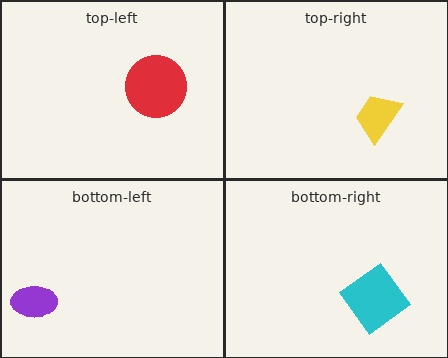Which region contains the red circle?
The top-left region.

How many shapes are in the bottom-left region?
1.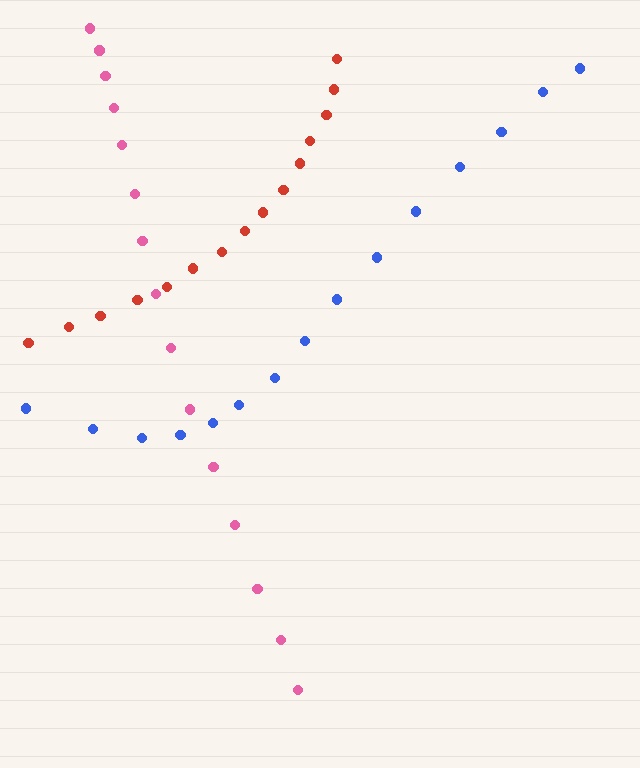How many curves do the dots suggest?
There are 3 distinct paths.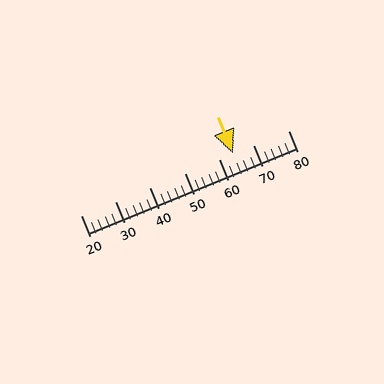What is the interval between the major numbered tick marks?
The major tick marks are spaced 10 units apart.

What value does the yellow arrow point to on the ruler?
The yellow arrow points to approximately 64.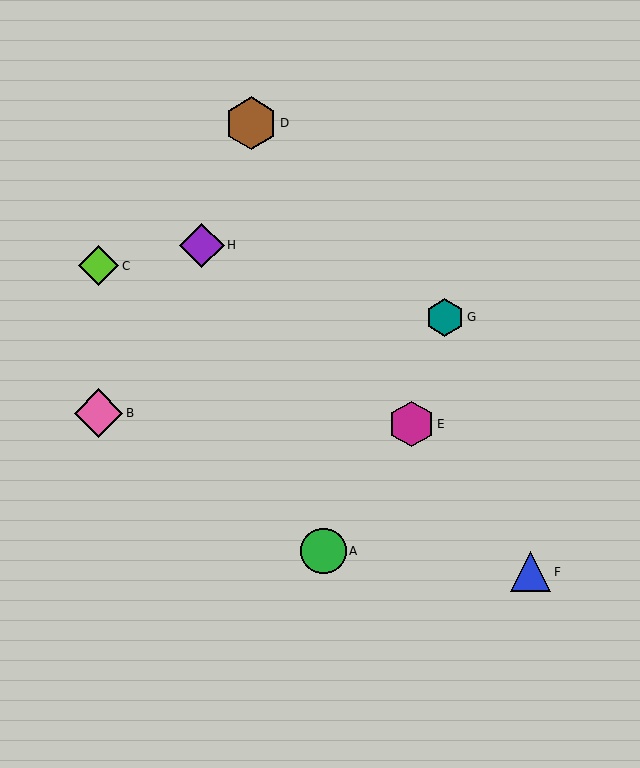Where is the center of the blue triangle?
The center of the blue triangle is at (531, 572).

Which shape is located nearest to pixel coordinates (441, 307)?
The teal hexagon (labeled G) at (445, 317) is nearest to that location.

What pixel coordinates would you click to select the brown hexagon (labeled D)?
Click at (251, 123) to select the brown hexagon D.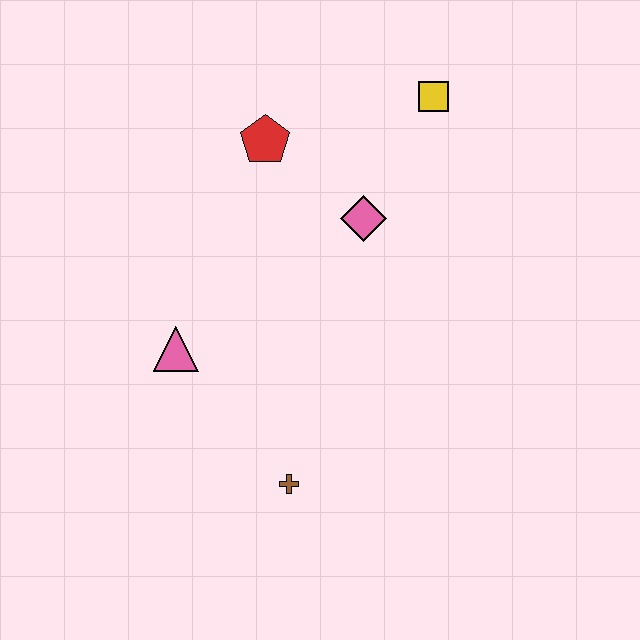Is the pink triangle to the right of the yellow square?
No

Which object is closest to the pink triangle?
The brown cross is closest to the pink triangle.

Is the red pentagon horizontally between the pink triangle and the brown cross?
Yes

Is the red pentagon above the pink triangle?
Yes